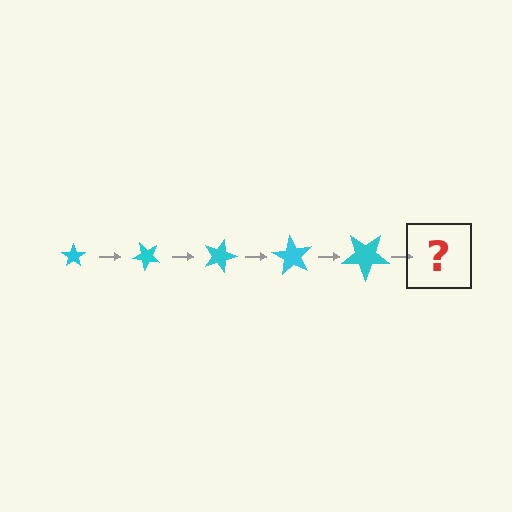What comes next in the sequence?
The next element should be a star, larger than the previous one and rotated 225 degrees from the start.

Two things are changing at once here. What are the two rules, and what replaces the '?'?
The two rules are that the star grows larger each step and it rotates 45 degrees each step. The '?' should be a star, larger than the previous one and rotated 225 degrees from the start.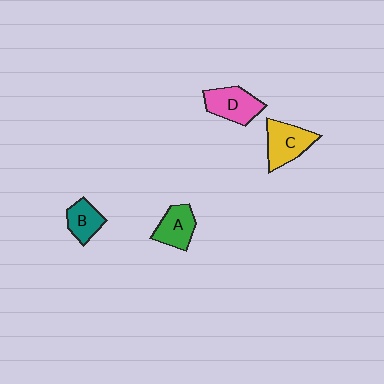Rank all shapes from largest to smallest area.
From largest to smallest: C (yellow), D (pink), A (green), B (teal).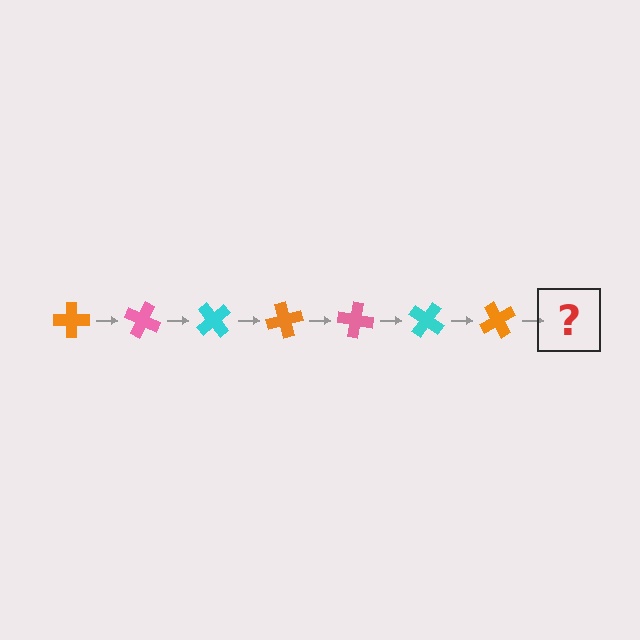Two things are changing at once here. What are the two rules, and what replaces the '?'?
The two rules are that it rotates 25 degrees each step and the color cycles through orange, pink, and cyan. The '?' should be a pink cross, rotated 175 degrees from the start.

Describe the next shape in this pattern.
It should be a pink cross, rotated 175 degrees from the start.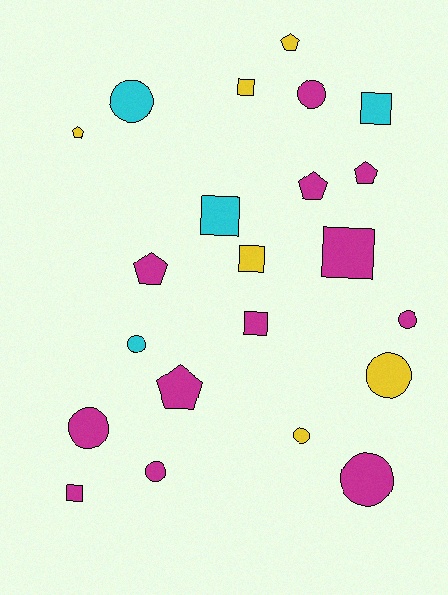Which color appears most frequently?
Magenta, with 12 objects.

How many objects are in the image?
There are 22 objects.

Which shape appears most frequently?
Circle, with 9 objects.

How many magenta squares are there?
There are 3 magenta squares.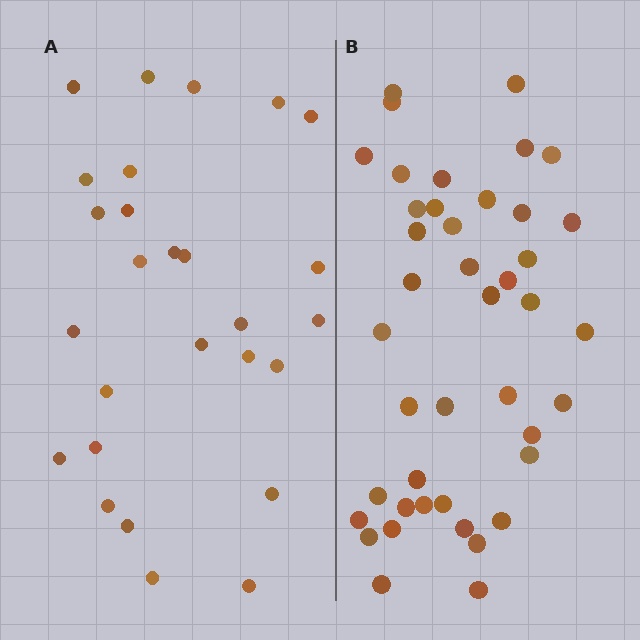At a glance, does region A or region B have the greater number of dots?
Region B (the right region) has more dots.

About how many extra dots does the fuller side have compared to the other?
Region B has approximately 15 more dots than region A.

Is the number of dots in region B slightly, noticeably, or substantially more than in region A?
Region B has substantially more. The ratio is roughly 1.6 to 1.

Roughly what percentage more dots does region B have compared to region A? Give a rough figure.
About 55% more.